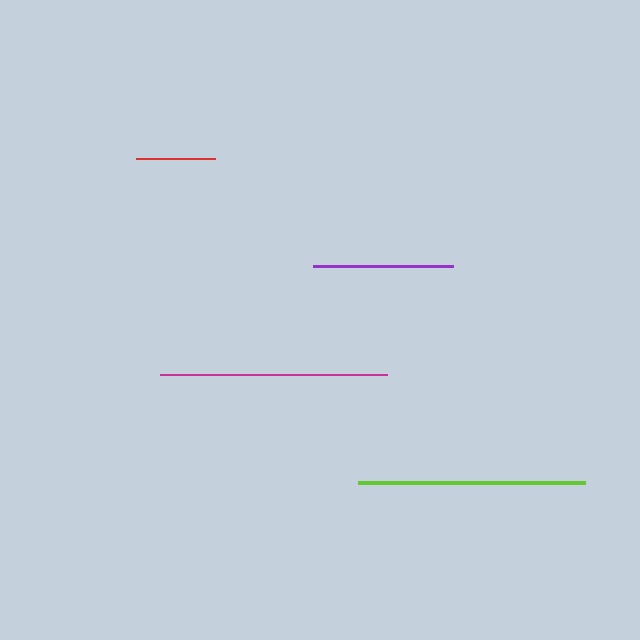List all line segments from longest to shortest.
From longest to shortest: lime, magenta, purple, red.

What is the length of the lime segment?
The lime segment is approximately 227 pixels long.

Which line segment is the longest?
The lime line is the longest at approximately 227 pixels.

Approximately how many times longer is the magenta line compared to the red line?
The magenta line is approximately 2.9 times the length of the red line.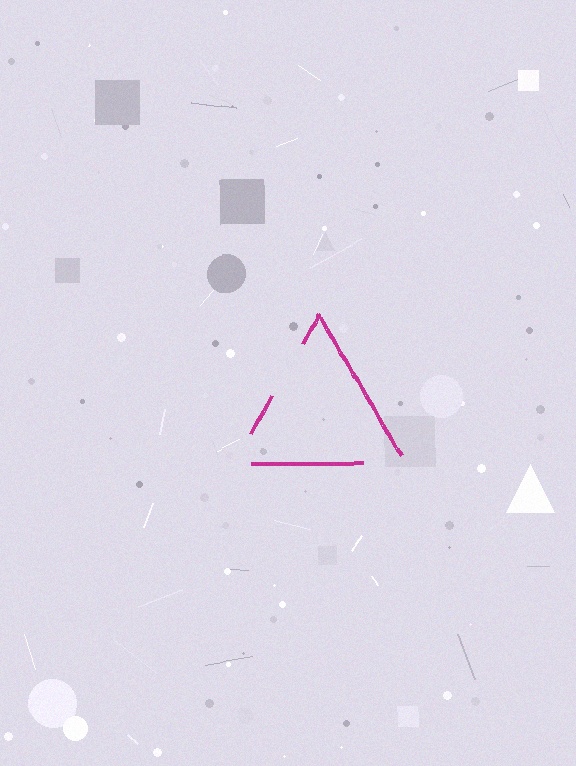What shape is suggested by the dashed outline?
The dashed outline suggests a triangle.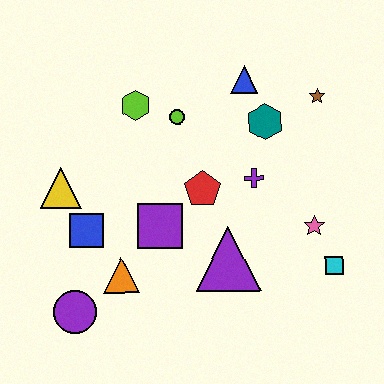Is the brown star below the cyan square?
No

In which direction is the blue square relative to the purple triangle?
The blue square is to the left of the purple triangle.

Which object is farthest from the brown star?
The purple circle is farthest from the brown star.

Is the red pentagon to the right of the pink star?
No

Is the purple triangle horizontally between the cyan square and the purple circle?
Yes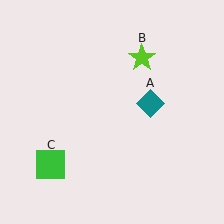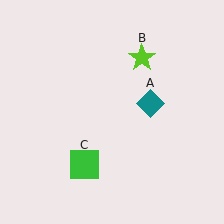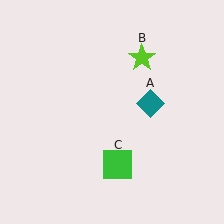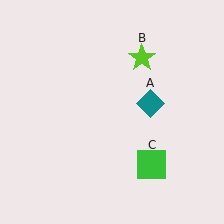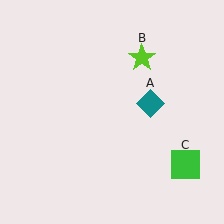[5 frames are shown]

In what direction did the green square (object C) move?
The green square (object C) moved right.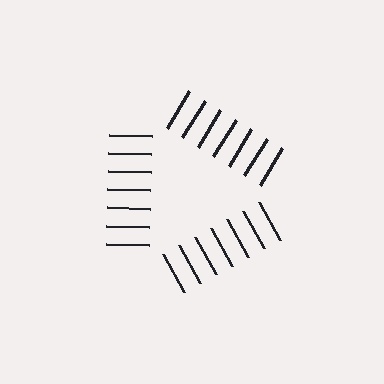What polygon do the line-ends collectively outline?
An illusory triangle — the line segments terminate on its edges but no continuous stroke is drawn.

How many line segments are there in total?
21 — 7 along each of the 3 edges.